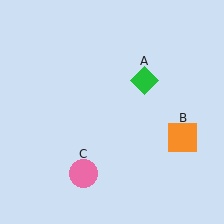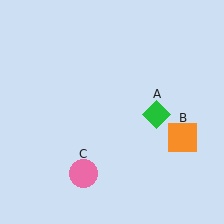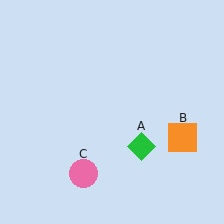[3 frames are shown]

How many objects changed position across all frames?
1 object changed position: green diamond (object A).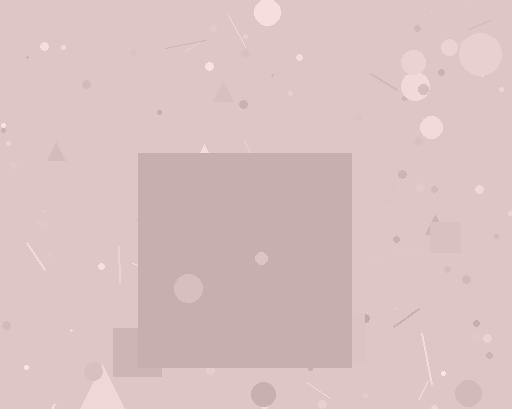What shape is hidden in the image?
A square is hidden in the image.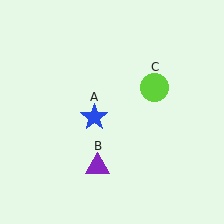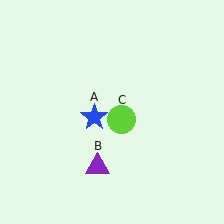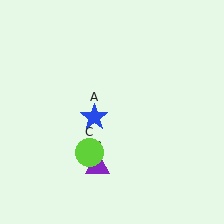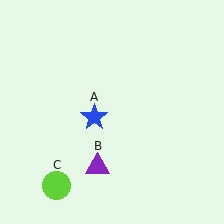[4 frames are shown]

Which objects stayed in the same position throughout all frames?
Blue star (object A) and purple triangle (object B) remained stationary.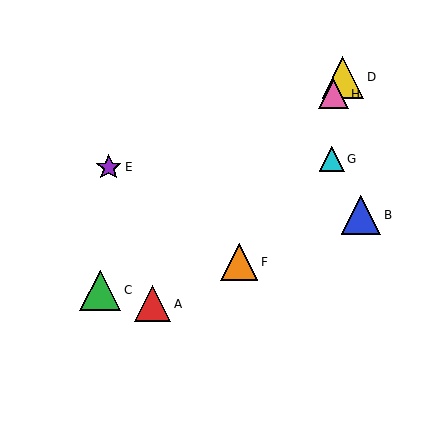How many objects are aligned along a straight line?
3 objects (D, F, H) are aligned along a straight line.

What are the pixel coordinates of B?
Object B is at (361, 215).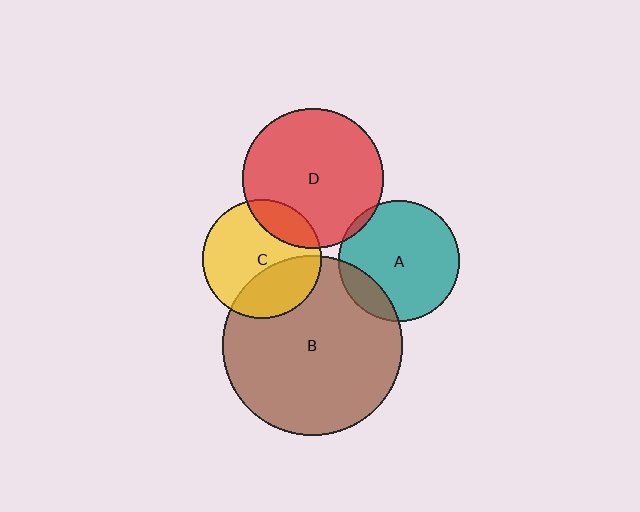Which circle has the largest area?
Circle B (brown).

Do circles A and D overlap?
Yes.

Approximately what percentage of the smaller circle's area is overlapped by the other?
Approximately 5%.